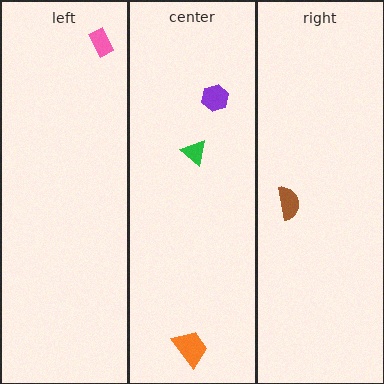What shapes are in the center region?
The orange trapezoid, the purple hexagon, the green triangle.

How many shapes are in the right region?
1.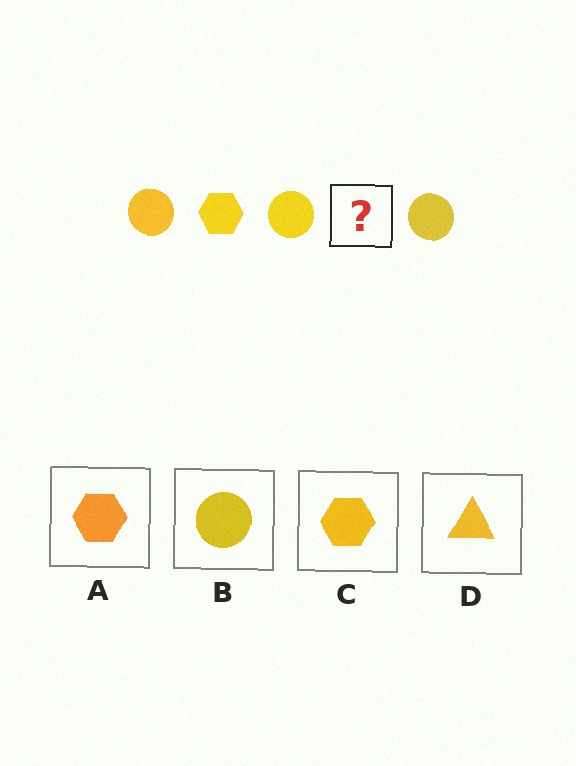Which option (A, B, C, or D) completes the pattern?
C.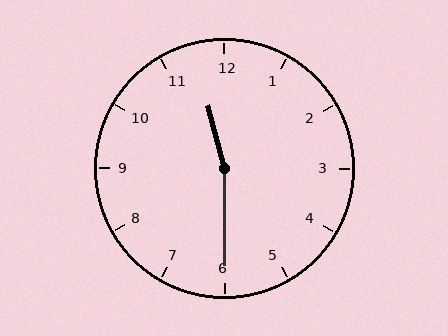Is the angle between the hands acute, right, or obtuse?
It is obtuse.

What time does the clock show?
11:30.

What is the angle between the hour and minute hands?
Approximately 165 degrees.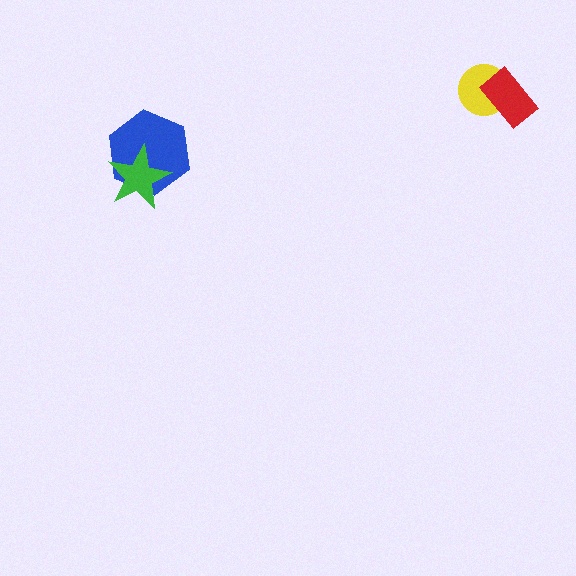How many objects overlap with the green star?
1 object overlaps with the green star.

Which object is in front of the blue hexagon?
The green star is in front of the blue hexagon.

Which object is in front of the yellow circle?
The red rectangle is in front of the yellow circle.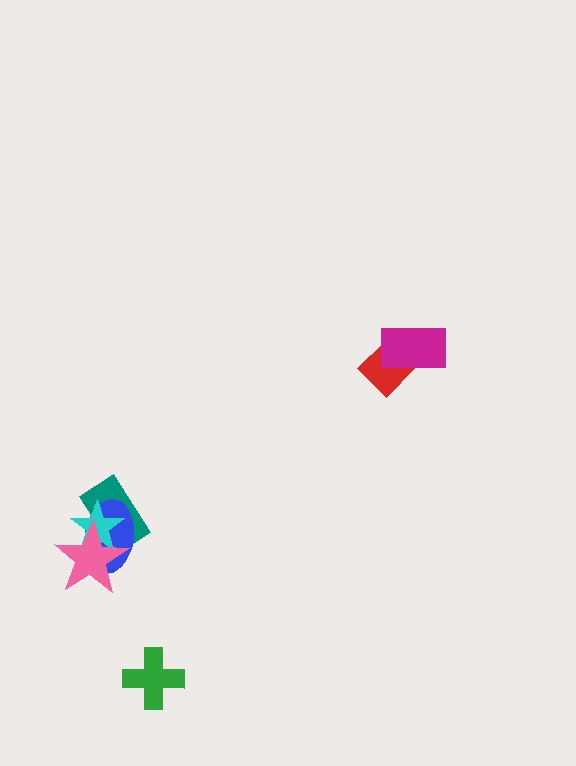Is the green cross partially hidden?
No, no other shape covers it.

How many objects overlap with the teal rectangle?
3 objects overlap with the teal rectangle.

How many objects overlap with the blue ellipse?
3 objects overlap with the blue ellipse.